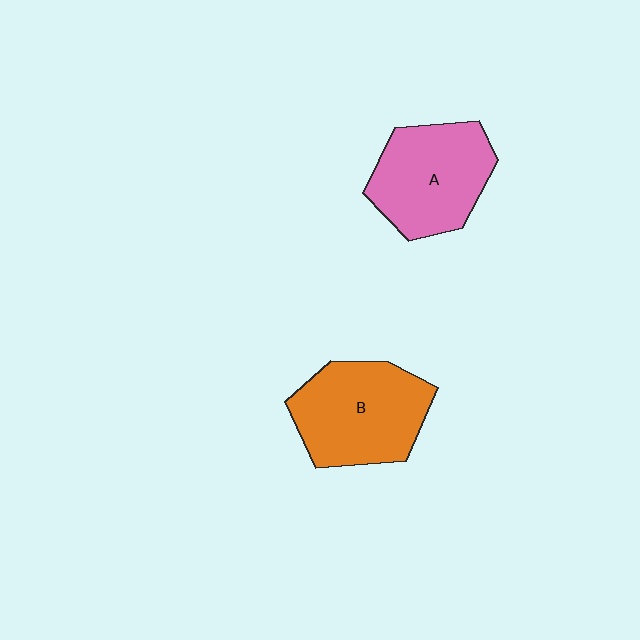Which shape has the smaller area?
Shape A (pink).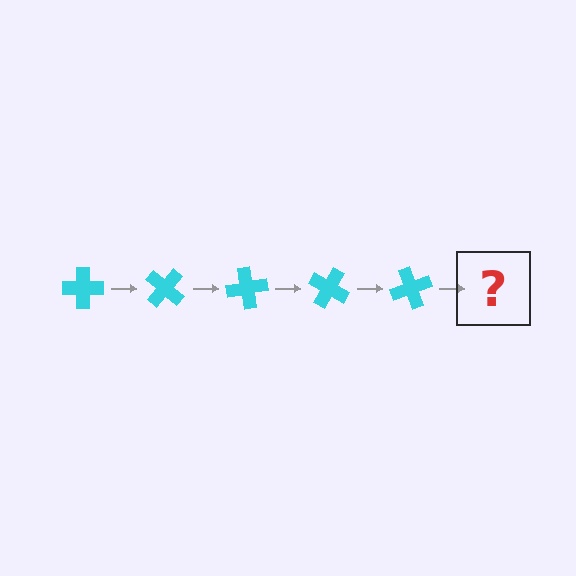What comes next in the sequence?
The next element should be a cyan cross rotated 200 degrees.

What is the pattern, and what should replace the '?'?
The pattern is that the cross rotates 40 degrees each step. The '?' should be a cyan cross rotated 200 degrees.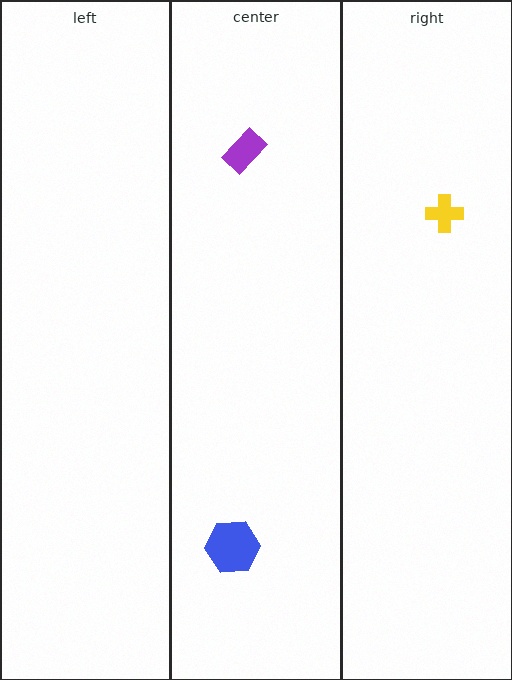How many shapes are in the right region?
1.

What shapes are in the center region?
The purple rectangle, the blue hexagon.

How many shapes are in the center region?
2.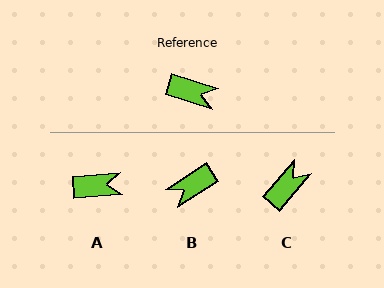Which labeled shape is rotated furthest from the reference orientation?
B, about 129 degrees away.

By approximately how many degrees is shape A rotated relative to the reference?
Approximately 21 degrees counter-clockwise.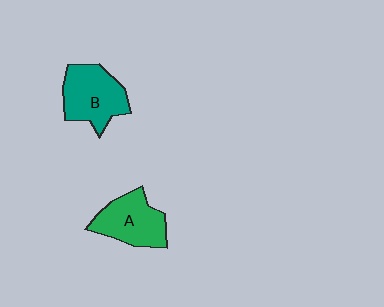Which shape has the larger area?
Shape B (teal).